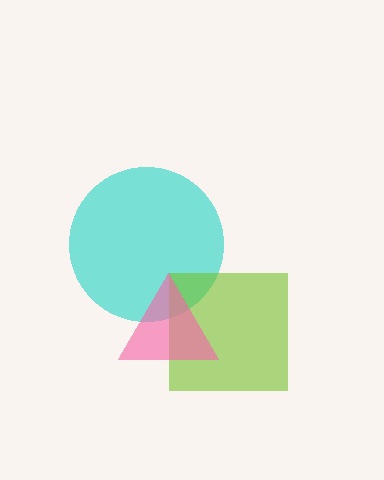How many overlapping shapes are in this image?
There are 3 overlapping shapes in the image.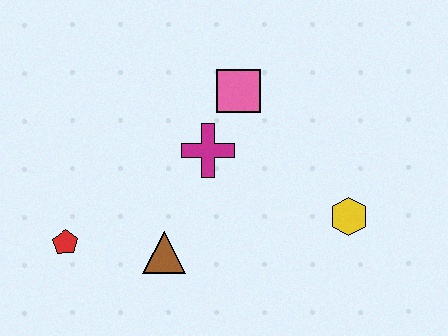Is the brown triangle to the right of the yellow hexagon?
No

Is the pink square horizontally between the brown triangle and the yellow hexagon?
Yes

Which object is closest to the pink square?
The magenta cross is closest to the pink square.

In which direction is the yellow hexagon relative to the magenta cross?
The yellow hexagon is to the right of the magenta cross.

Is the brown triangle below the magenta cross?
Yes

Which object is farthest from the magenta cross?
The red pentagon is farthest from the magenta cross.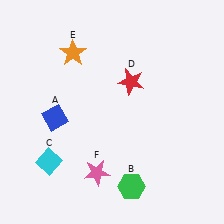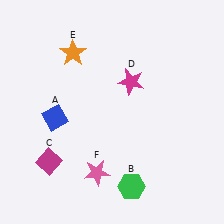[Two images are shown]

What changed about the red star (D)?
In Image 1, D is red. In Image 2, it changed to magenta.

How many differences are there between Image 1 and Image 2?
There are 2 differences between the two images.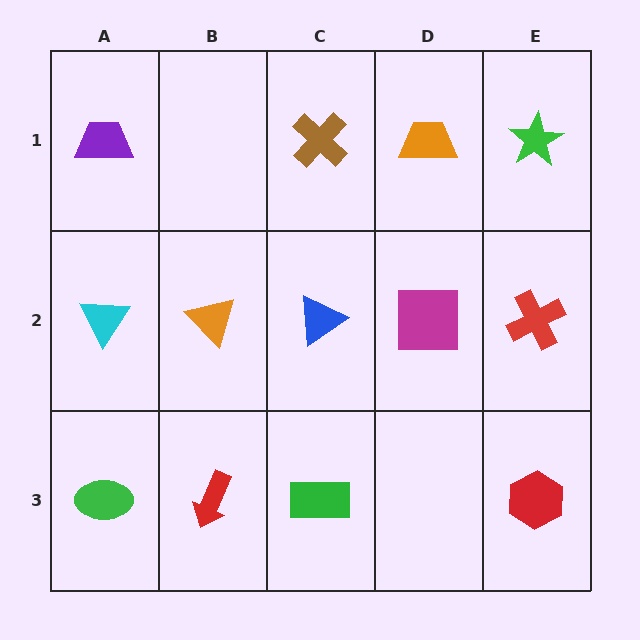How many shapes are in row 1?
4 shapes.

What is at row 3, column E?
A red hexagon.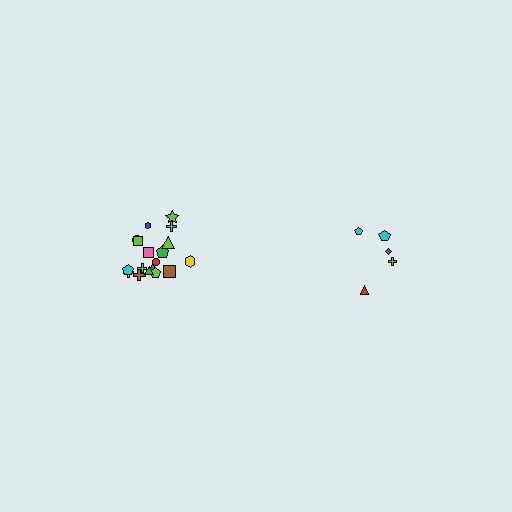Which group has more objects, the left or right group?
The left group.